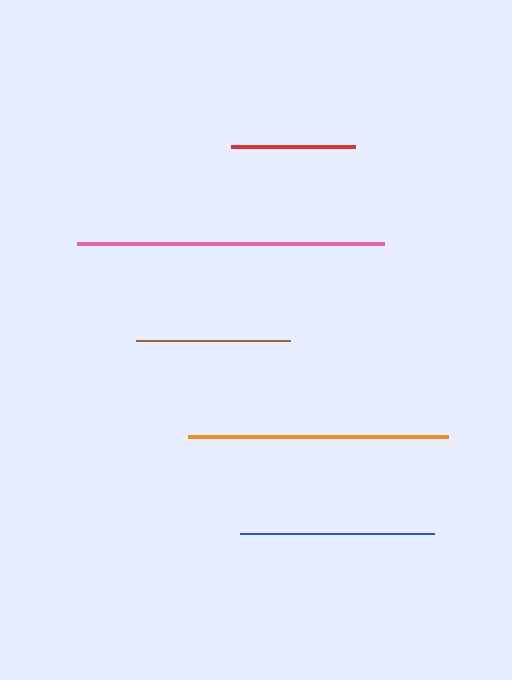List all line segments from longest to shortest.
From longest to shortest: pink, orange, blue, brown, red.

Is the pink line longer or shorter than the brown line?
The pink line is longer than the brown line.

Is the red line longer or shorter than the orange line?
The orange line is longer than the red line.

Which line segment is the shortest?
The red line is the shortest at approximately 124 pixels.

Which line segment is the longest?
The pink line is the longest at approximately 306 pixels.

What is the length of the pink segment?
The pink segment is approximately 306 pixels long.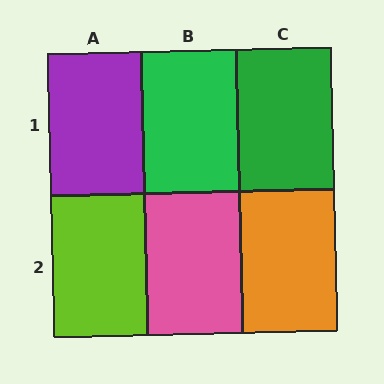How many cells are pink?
1 cell is pink.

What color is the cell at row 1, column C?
Green.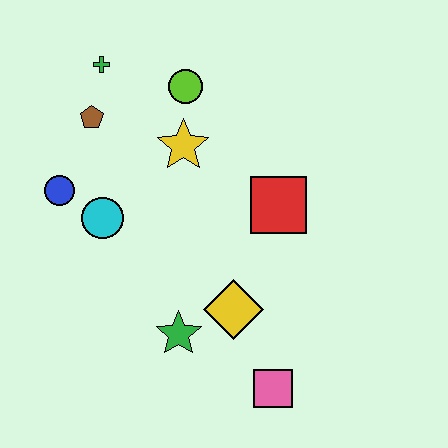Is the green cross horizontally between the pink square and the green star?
No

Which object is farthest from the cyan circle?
The pink square is farthest from the cyan circle.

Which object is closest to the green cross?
The brown pentagon is closest to the green cross.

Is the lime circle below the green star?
No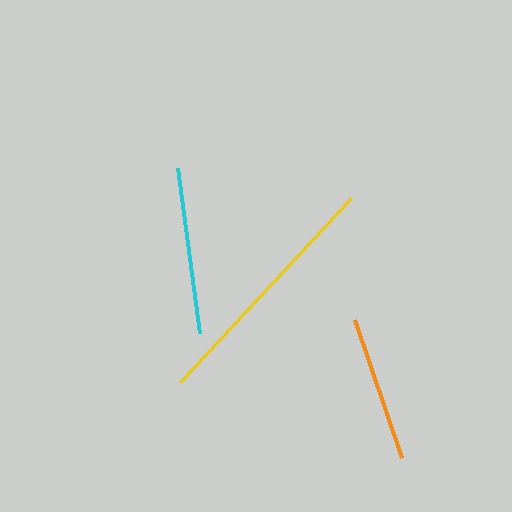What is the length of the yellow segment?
The yellow segment is approximately 251 pixels long.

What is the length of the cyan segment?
The cyan segment is approximately 167 pixels long.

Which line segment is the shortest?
The orange line is the shortest at approximately 145 pixels.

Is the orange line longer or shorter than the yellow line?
The yellow line is longer than the orange line.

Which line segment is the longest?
The yellow line is the longest at approximately 251 pixels.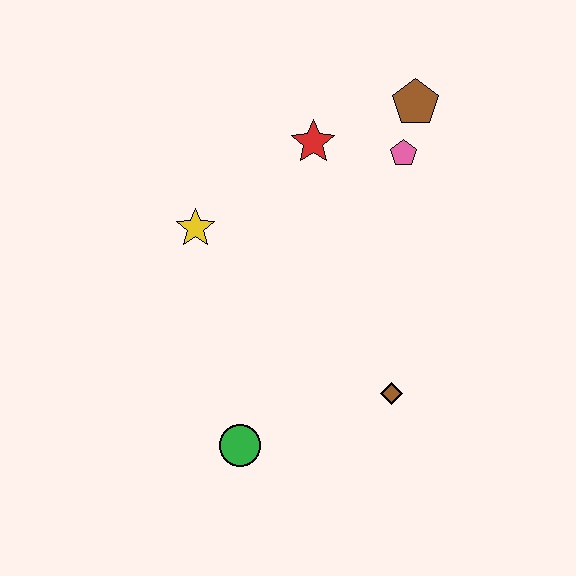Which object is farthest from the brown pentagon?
The green circle is farthest from the brown pentagon.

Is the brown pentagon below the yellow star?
No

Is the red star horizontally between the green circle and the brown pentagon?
Yes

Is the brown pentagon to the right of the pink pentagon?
Yes